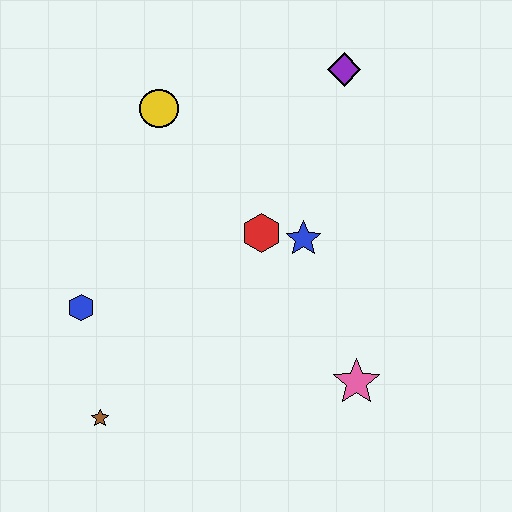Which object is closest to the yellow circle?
The red hexagon is closest to the yellow circle.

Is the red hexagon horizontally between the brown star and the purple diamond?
Yes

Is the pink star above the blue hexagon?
No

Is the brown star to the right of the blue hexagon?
Yes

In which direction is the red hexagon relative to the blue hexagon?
The red hexagon is to the right of the blue hexagon.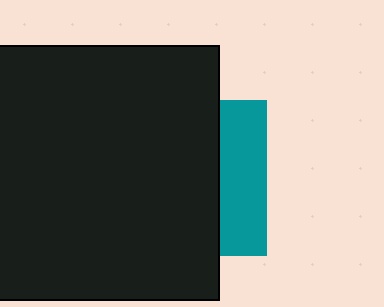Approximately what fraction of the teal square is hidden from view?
Roughly 69% of the teal square is hidden behind the black square.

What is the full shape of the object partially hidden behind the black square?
The partially hidden object is a teal square.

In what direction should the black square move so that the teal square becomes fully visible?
The black square should move left. That is the shortest direction to clear the overlap and leave the teal square fully visible.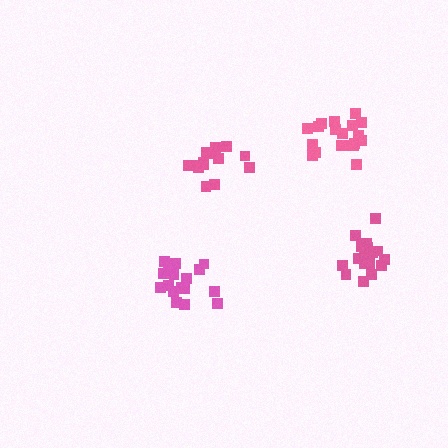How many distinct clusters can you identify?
There are 4 distinct clusters.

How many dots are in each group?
Group 1: 14 dots, Group 2: 18 dots, Group 3: 19 dots, Group 4: 18 dots (69 total).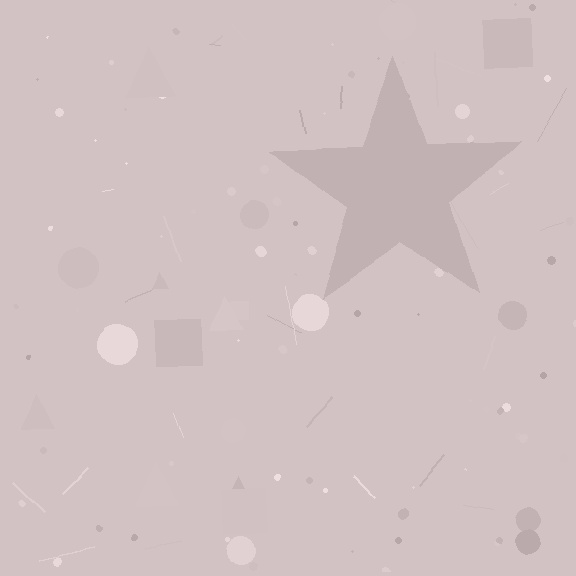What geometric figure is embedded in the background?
A star is embedded in the background.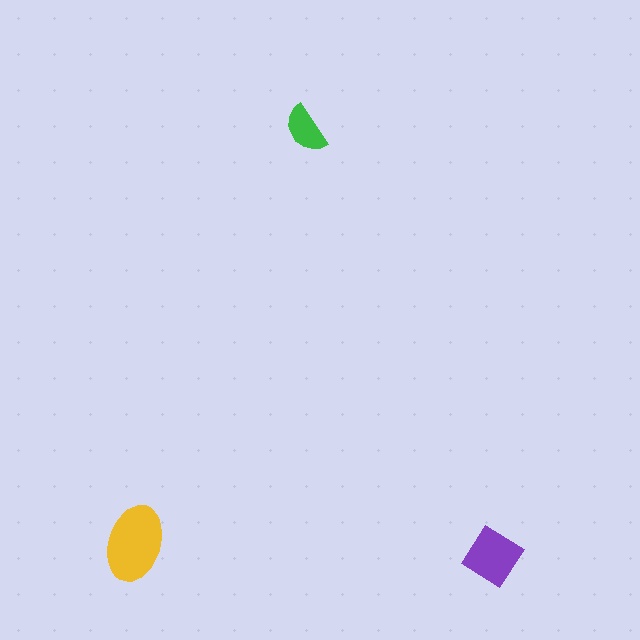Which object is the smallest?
The green semicircle.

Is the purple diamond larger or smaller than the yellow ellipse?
Smaller.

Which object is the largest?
The yellow ellipse.